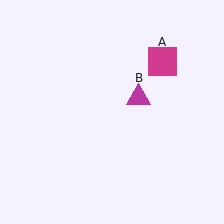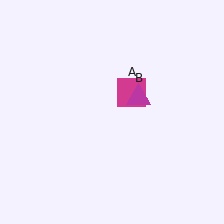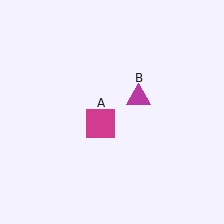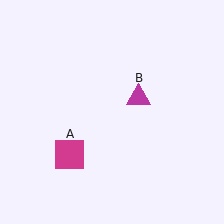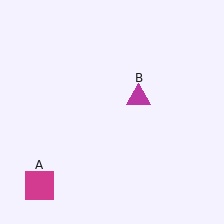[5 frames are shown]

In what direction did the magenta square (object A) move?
The magenta square (object A) moved down and to the left.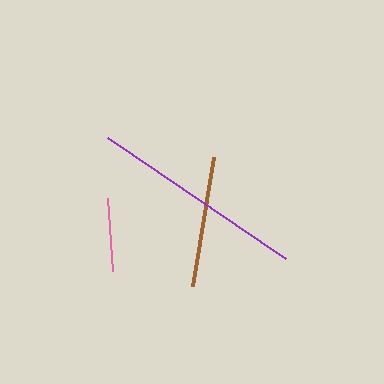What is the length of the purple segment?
The purple segment is approximately 215 pixels long.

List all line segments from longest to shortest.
From longest to shortest: purple, brown, pink.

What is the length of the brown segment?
The brown segment is approximately 131 pixels long.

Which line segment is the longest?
The purple line is the longest at approximately 215 pixels.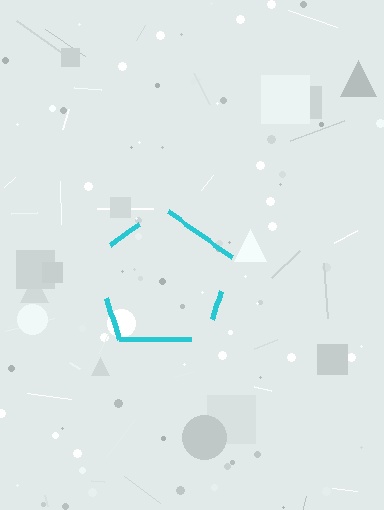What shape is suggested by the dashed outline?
The dashed outline suggests a pentagon.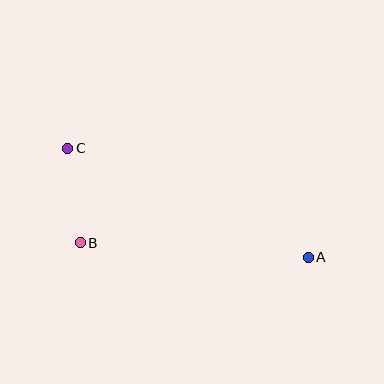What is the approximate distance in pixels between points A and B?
The distance between A and B is approximately 229 pixels.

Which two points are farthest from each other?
Points A and C are farthest from each other.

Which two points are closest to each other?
Points B and C are closest to each other.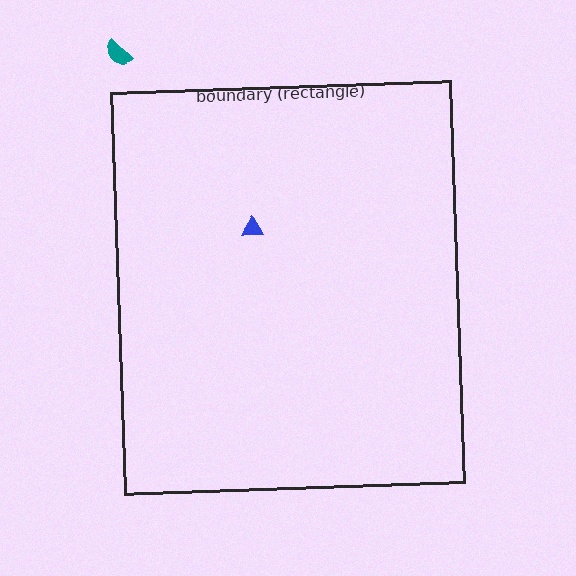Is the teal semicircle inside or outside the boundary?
Outside.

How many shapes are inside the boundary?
1 inside, 1 outside.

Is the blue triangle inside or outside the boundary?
Inside.